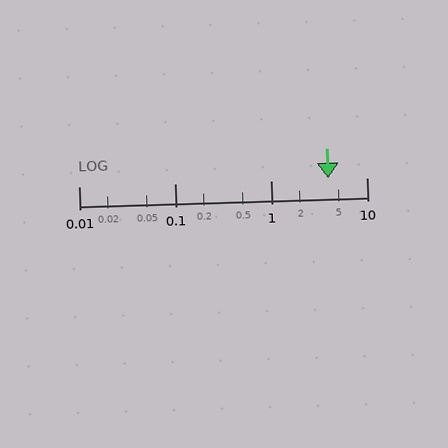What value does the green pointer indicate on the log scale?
The pointer indicates approximately 4.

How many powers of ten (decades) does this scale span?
The scale spans 3 decades, from 0.01 to 10.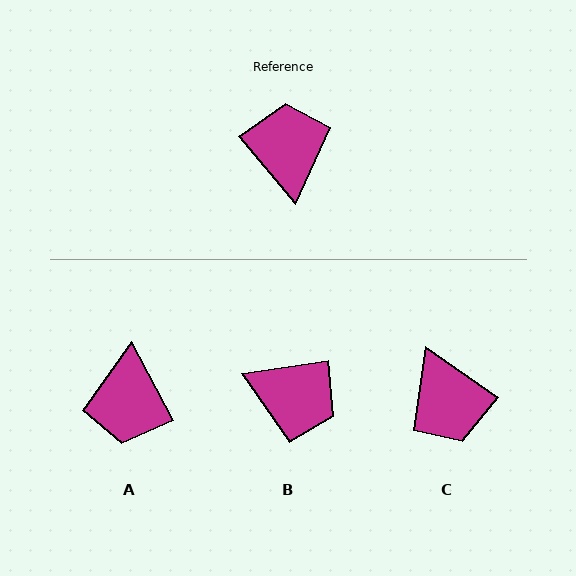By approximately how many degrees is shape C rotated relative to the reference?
Approximately 164 degrees clockwise.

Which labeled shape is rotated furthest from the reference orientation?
A, about 169 degrees away.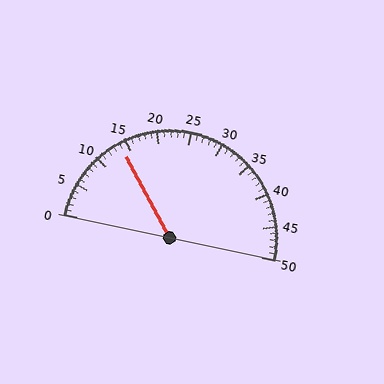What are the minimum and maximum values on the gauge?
The gauge ranges from 0 to 50.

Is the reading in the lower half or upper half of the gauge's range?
The reading is in the lower half of the range (0 to 50).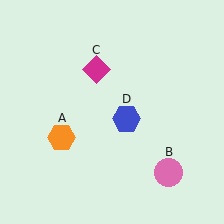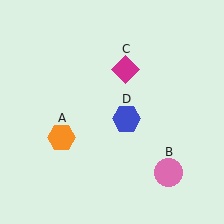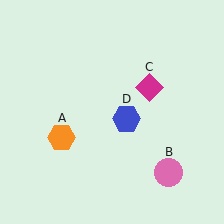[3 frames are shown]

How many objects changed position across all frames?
1 object changed position: magenta diamond (object C).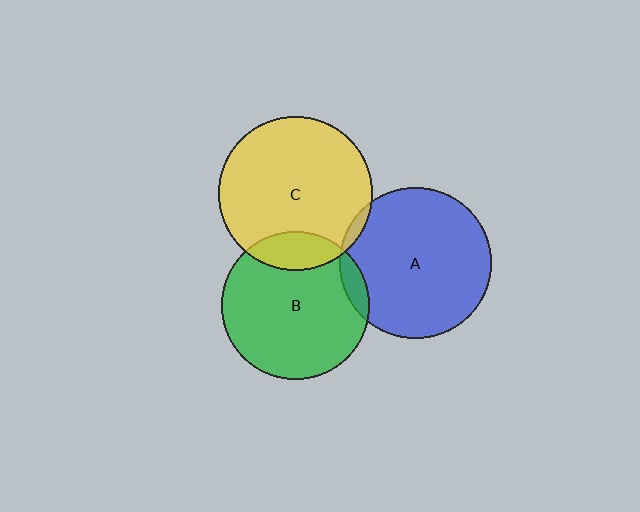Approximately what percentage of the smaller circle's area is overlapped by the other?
Approximately 5%.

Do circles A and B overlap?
Yes.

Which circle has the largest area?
Circle C (yellow).